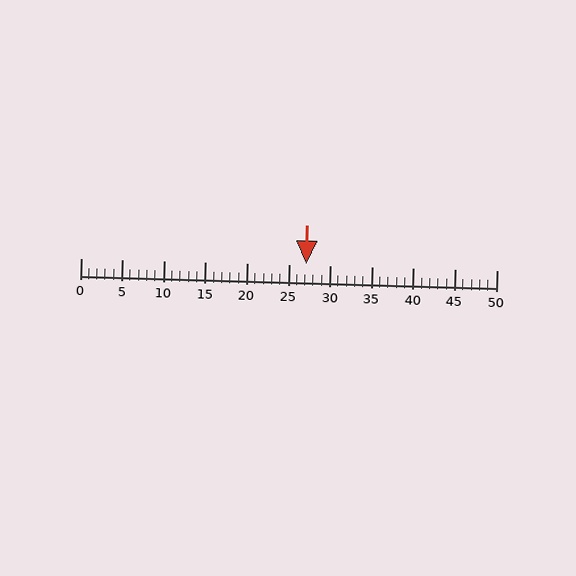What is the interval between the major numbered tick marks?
The major tick marks are spaced 5 units apart.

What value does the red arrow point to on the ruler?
The red arrow points to approximately 27.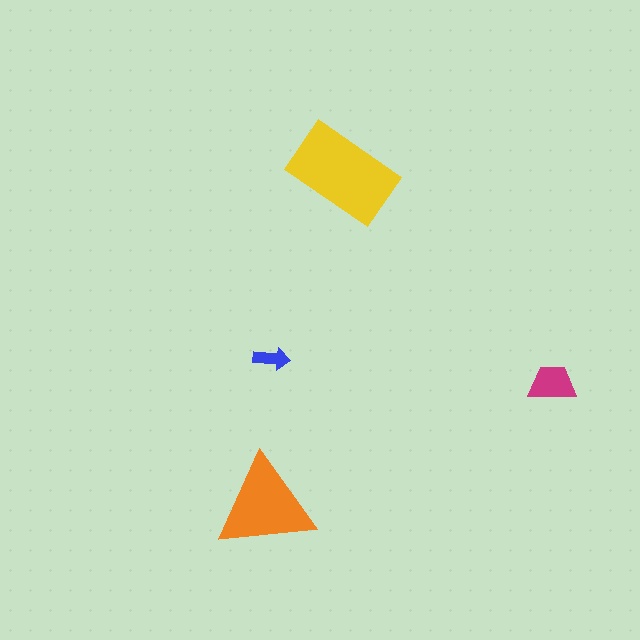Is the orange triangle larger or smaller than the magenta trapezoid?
Larger.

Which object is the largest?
The yellow rectangle.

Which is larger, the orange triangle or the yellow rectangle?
The yellow rectangle.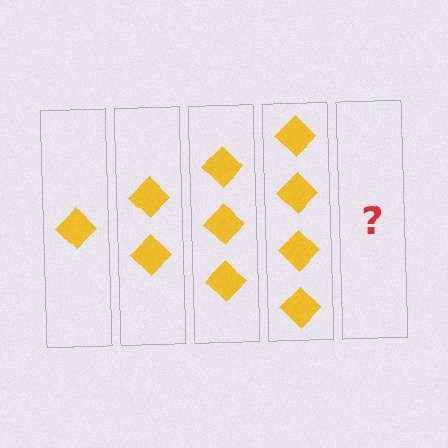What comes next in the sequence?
The next element should be 5 diamonds.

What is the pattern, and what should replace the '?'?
The pattern is that each step adds one more diamond. The '?' should be 5 diamonds.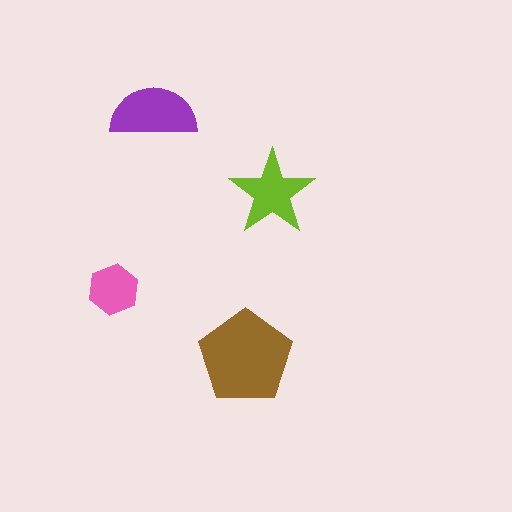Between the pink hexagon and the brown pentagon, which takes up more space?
The brown pentagon.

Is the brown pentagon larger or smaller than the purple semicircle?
Larger.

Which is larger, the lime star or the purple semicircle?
The purple semicircle.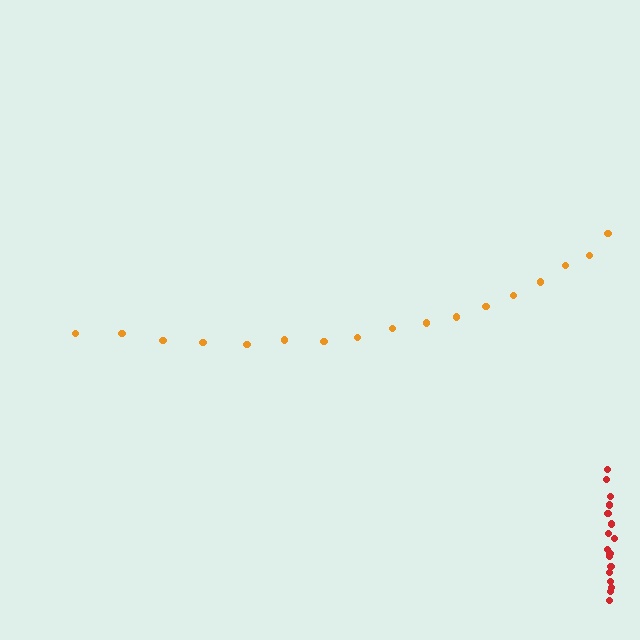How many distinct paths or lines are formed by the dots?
There are 2 distinct paths.